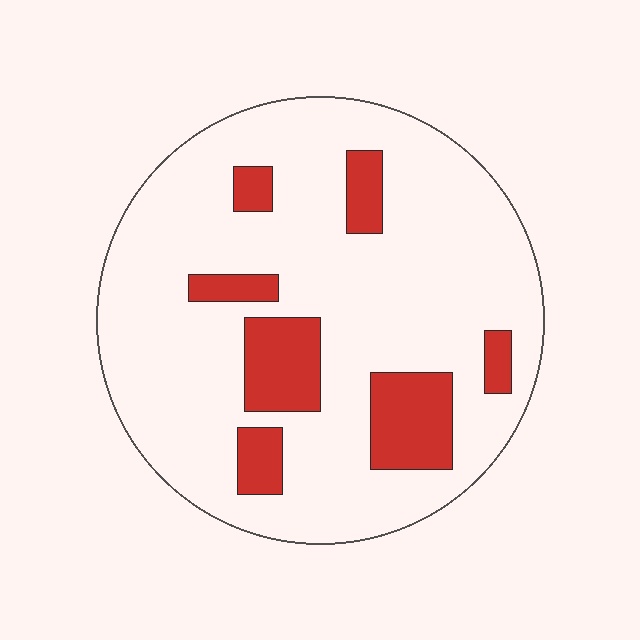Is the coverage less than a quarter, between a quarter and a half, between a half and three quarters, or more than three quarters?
Less than a quarter.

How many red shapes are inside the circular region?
7.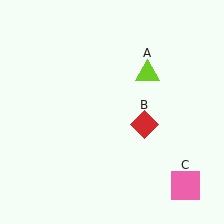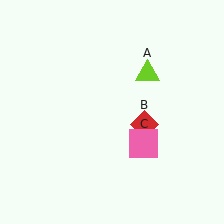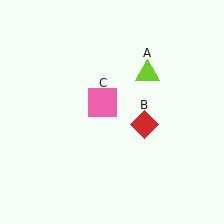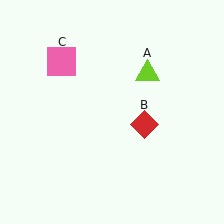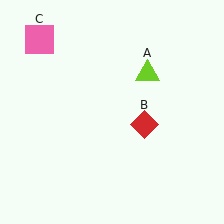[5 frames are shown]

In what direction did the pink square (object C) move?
The pink square (object C) moved up and to the left.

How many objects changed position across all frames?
1 object changed position: pink square (object C).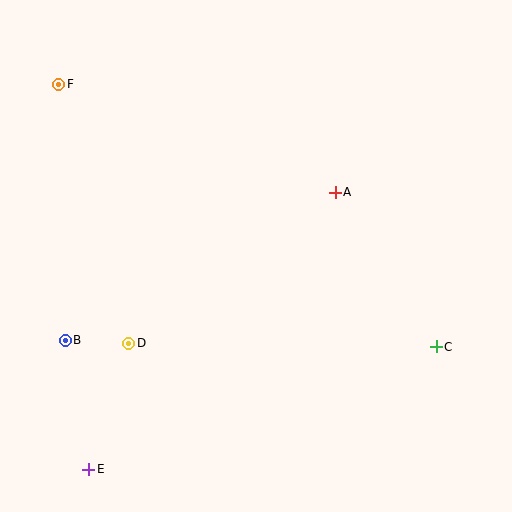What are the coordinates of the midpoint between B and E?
The midpoint between B and E is at (77, 405).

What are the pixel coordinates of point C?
Point C is at (436, 347).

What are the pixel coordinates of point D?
Point D is at (129, 343).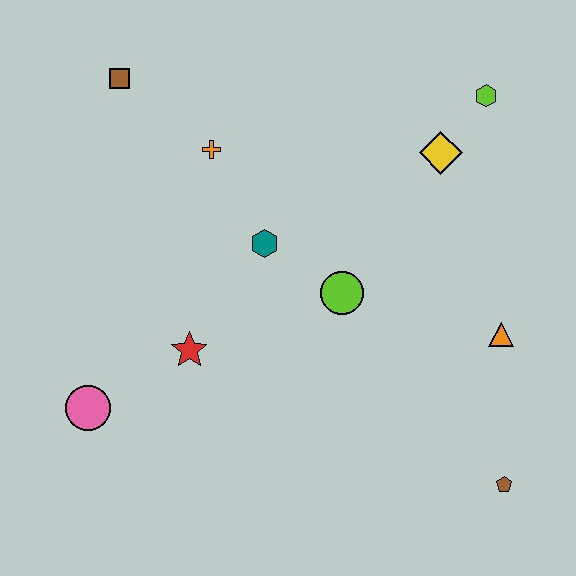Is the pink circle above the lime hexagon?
No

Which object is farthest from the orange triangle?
The brown square is farthest from the orange triangle.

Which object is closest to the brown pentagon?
The orange triangle is closest to the brown pentagon.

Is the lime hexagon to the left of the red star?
No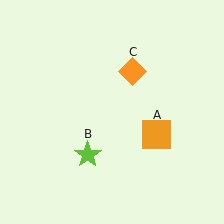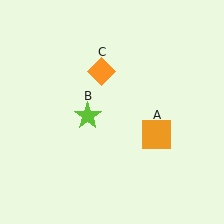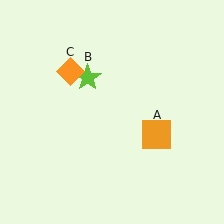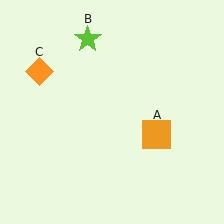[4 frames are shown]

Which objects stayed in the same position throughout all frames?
Orange square (object A) remained stationary.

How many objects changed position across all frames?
2 objects changed position: lime star (object B), orange diamond (object C).